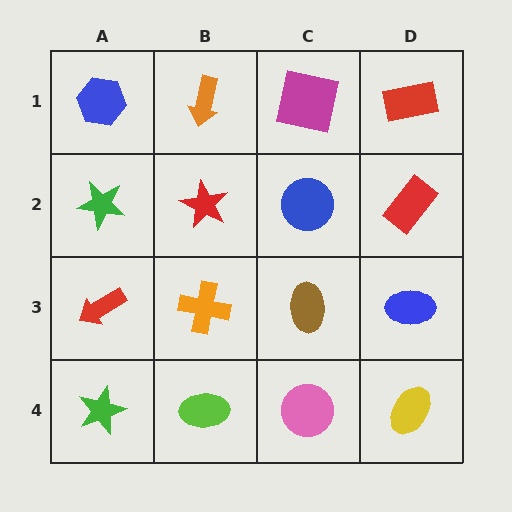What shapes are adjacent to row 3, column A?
A green star (row 2, column A), a green star (row 4, column A), an orange cross (row 3, column B).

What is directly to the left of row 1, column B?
A blue hexagon.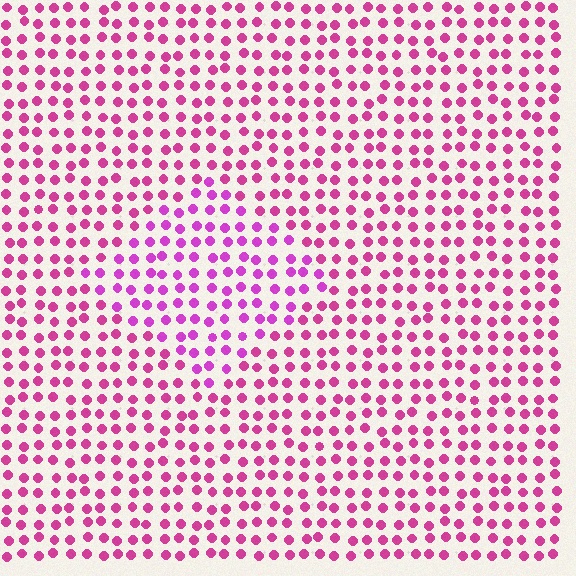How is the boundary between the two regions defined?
The boundary is defined purely by a slight shift in hue (about 22 degrees). Spacing, size, and orientation are identical on both sides.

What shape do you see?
I see a diamond.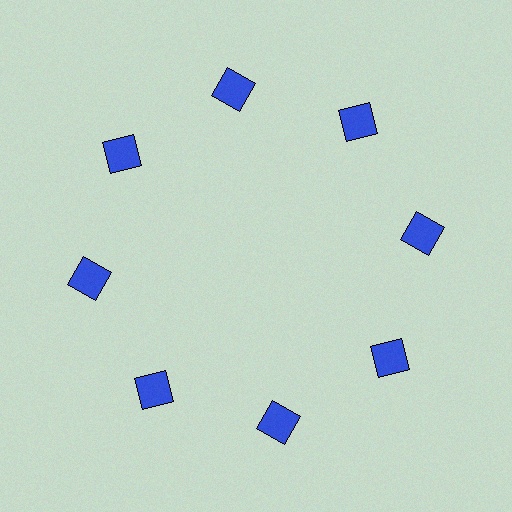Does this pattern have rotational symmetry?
Yes, this pattern has 8-fold rotational symmetry. It looks the same after rotating 45 degrees around the center.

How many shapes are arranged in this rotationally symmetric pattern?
There are 8 shapes, arranged in 8 groups of 1.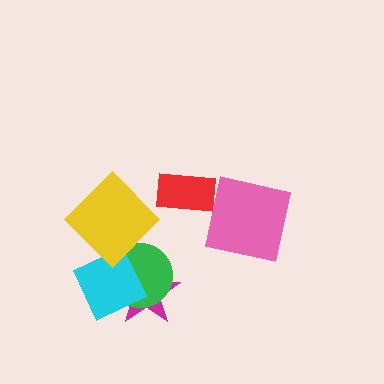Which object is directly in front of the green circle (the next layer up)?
The cyan square is directly in front of the green circle.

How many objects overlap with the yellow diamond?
2 objects overlap with the yellow diamond.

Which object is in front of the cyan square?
The yellow diamond is in front of the cyan square.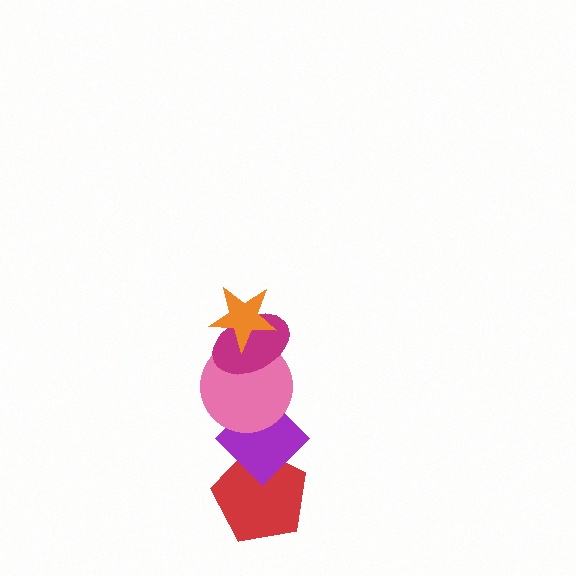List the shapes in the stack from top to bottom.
From top to bottom: the orange star, the magenta ellipse, the pink circle, the purple diamond, the red pentagon.